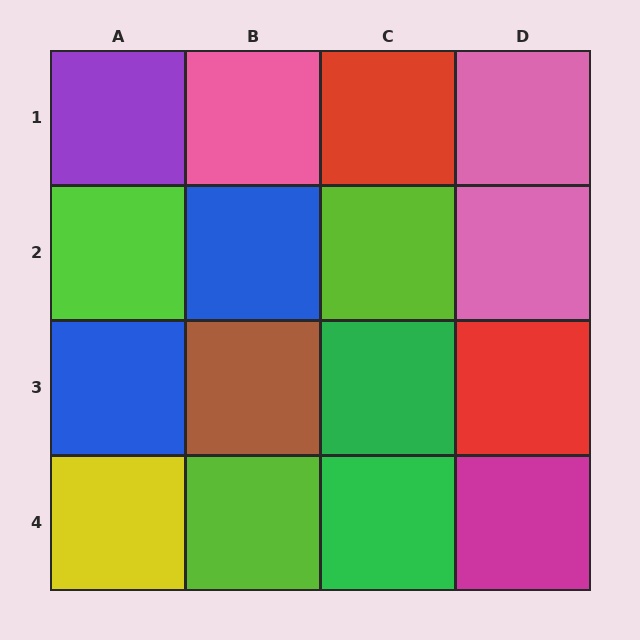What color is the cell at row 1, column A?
Purple.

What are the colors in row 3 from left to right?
Blue, brown, green, red.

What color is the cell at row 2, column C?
Lime.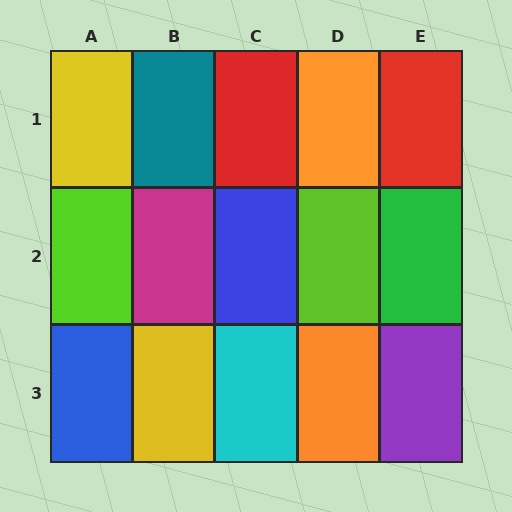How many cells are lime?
2 cells are lime.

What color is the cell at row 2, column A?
Lime.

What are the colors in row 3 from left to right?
Blue, yellow, cyan, orange, purple.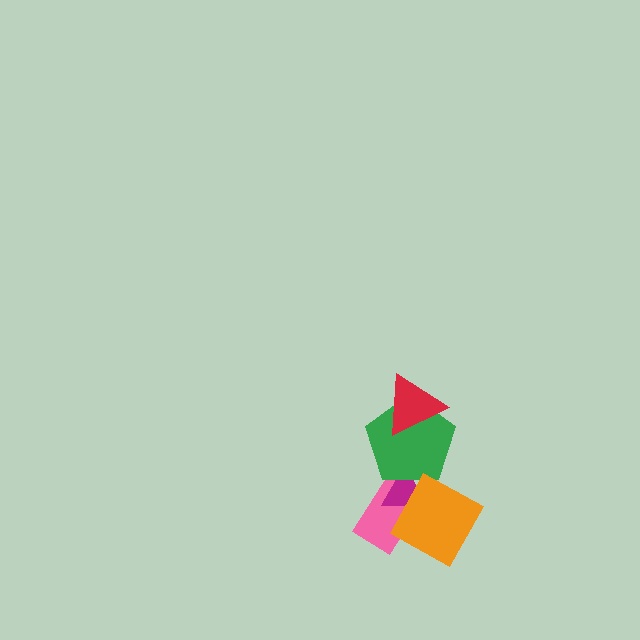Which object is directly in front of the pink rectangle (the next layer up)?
The magenta triangle is directly in front of the pink rectangle.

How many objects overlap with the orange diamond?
3 objects overlap with the orange diamond.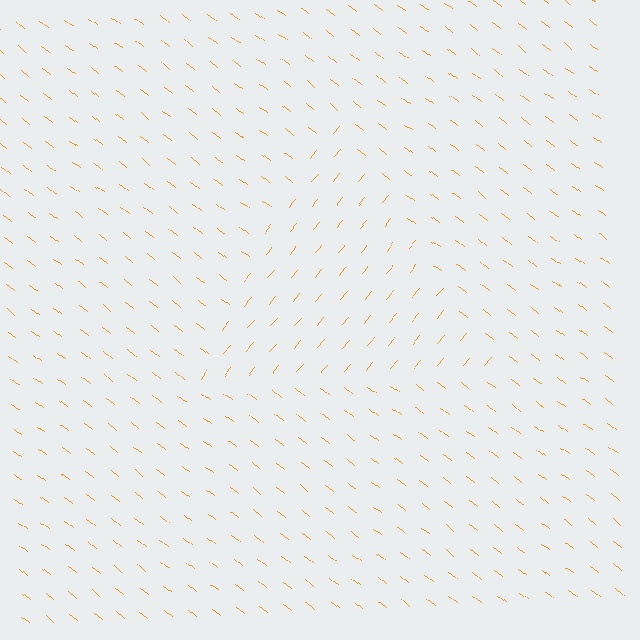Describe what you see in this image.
The image is filled with small orange line segments. A triangle region in the image has lines oriented differently from the surrounding lines, creating a visible texture boundary.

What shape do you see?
I see a triangle.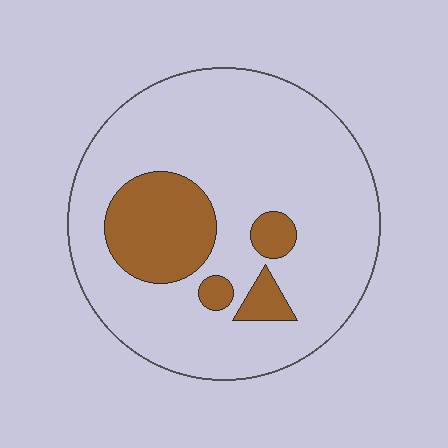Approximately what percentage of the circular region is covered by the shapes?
Approximately 20%.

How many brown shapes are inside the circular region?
4.